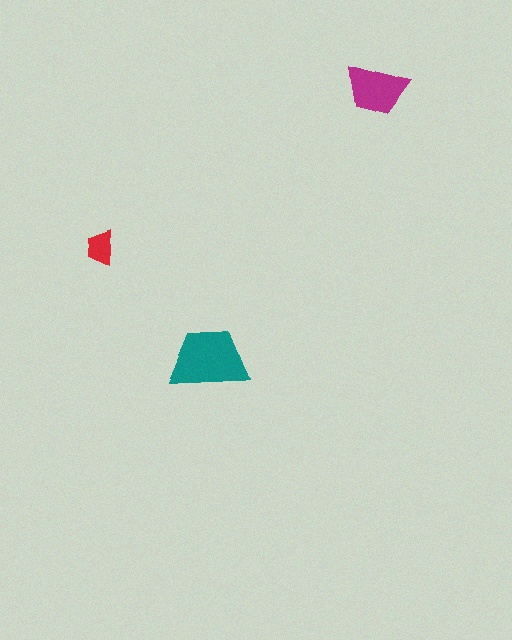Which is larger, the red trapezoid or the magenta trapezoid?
The magenta one.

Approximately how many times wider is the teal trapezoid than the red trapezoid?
About 2.5 times wider.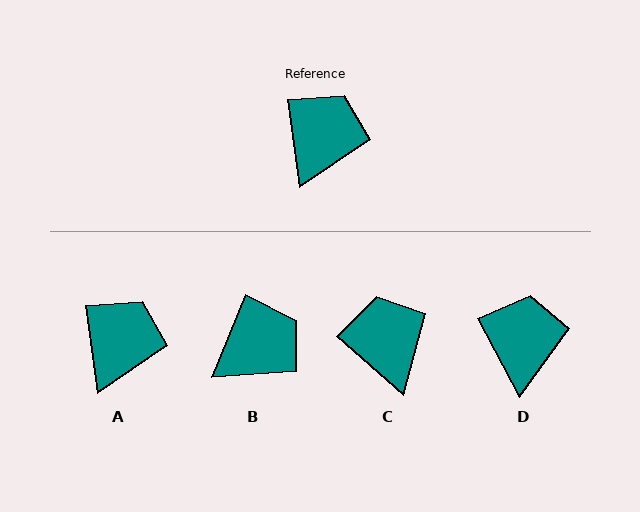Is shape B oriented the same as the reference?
No, it is off by about 30 degrees.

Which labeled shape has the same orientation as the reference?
A.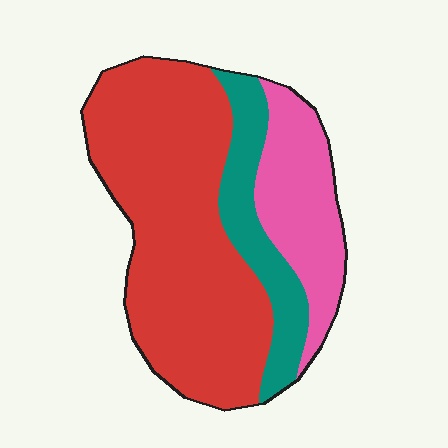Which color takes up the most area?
Red, at roughly 60%.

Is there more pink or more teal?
Pink.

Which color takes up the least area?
Teal, at roughly 15%.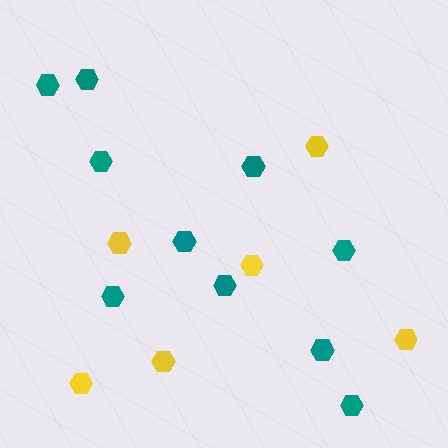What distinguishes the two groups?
There are 2 groups: one group of yellow hexagons (6) and one group of teal hexagons (10).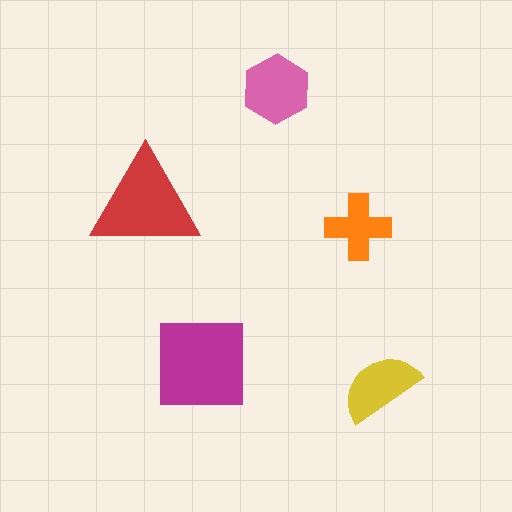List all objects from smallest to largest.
The orange cross, the yellow semicircle, the pink hexagon, the red triangle, the magenta square.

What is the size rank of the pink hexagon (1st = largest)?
3rd.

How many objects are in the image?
There are 5 objects in the image.